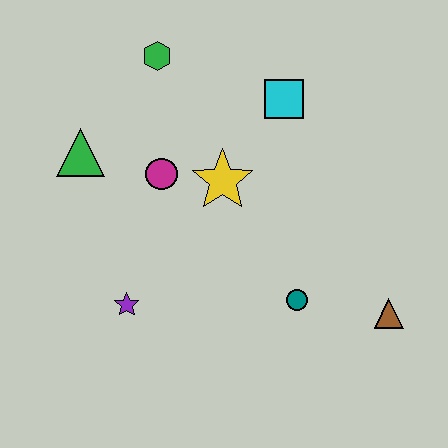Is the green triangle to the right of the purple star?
No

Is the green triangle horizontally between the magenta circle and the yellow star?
No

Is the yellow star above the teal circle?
Yes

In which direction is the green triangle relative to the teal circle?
The green triangle is to the left of the teal circle.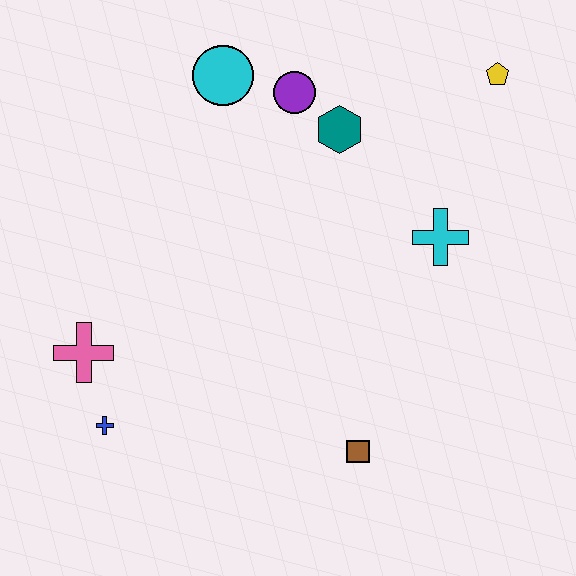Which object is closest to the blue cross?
The pink cross is closest to the blue cross.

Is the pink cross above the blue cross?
Yes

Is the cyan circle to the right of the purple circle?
No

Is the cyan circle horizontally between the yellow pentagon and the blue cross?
Yes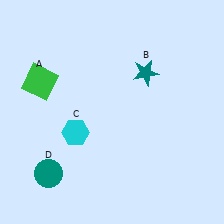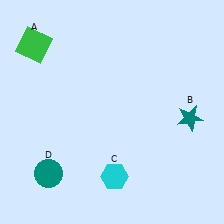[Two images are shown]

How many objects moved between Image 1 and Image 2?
3 objects moved between the two images.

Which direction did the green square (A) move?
The green square (A) moved up.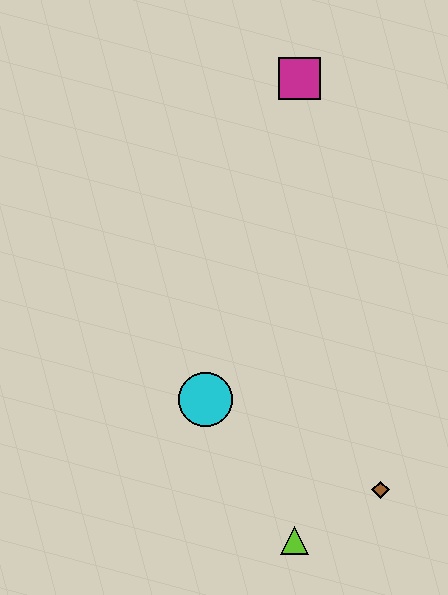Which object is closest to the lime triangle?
The brown diamond is closest to the lime triangle.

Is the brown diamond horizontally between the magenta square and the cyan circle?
No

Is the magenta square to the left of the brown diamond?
Yes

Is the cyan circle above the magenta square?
No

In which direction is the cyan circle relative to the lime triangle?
The cyan circle is above the lime triangle.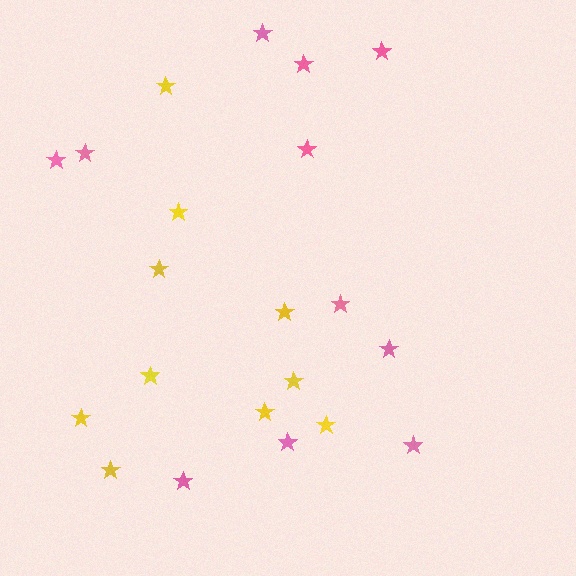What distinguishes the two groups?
There are 2 groups: one group of yellow stars (10) and one group of pink stars (11).